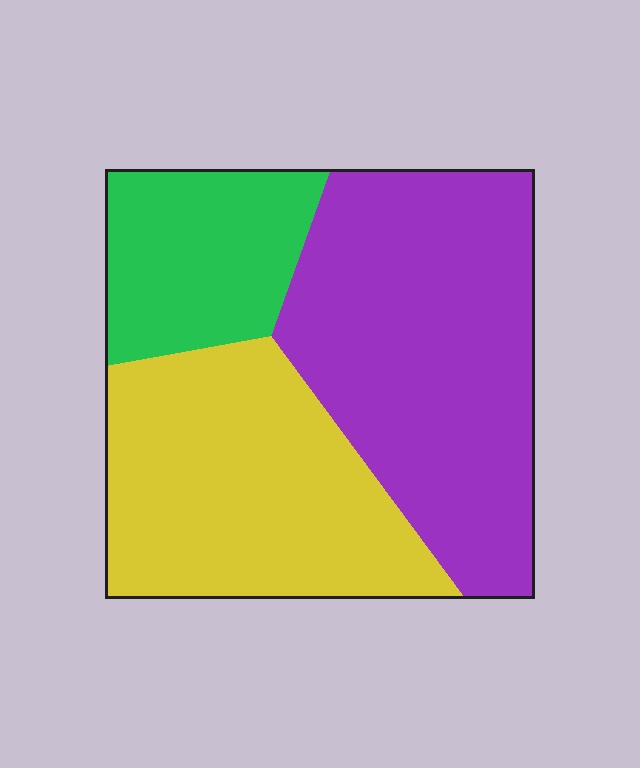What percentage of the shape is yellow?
Yellow covers roughly 35% of the shape.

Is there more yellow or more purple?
Purple.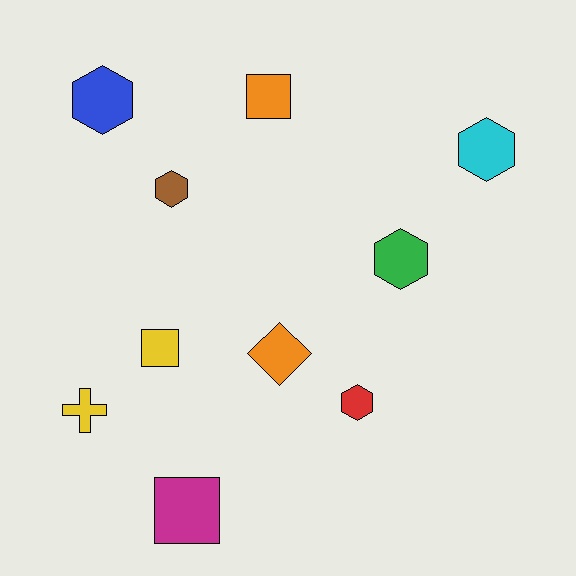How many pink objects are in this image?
There are no pink objects.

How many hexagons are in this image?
There are 5 hexagons.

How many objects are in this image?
There are 10 objects.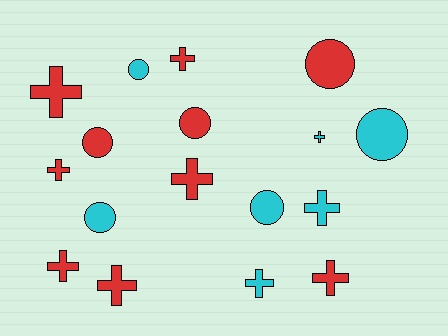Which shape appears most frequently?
Cross, with 10 objects.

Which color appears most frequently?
Red, with 10 objects.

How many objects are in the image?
There are 17 objects.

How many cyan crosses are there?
There are 3 cyan crosses.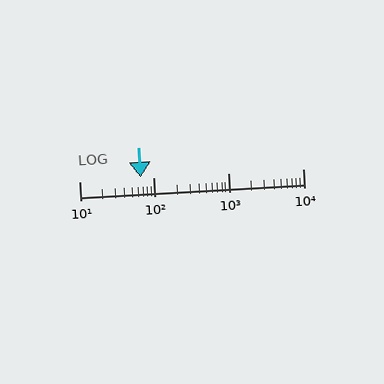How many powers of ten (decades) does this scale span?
The scale spans 3 decades, from 10 to 10000.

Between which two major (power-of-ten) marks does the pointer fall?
The pointer is between 10 and 100.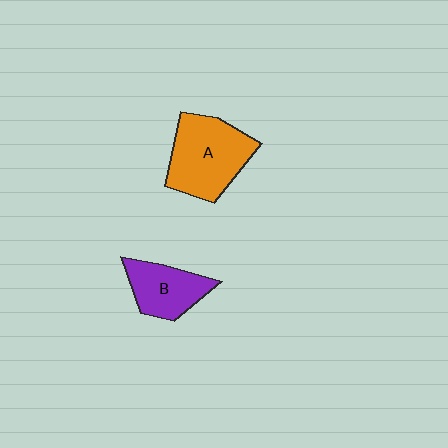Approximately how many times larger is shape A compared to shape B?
Approximately 1.5 times.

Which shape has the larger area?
Shape A (orange).